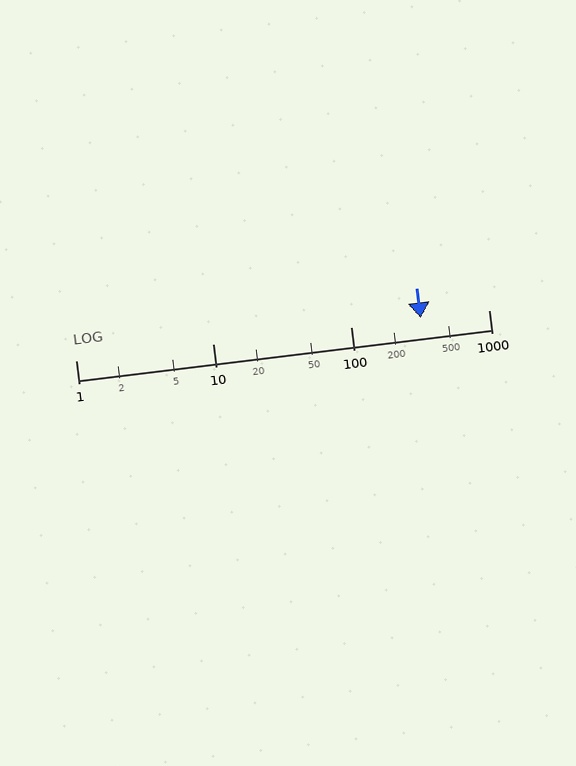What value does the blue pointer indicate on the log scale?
The pointer indicates approximately 320.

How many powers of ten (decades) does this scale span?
The scale spans 3 decades, from 1 to 1000.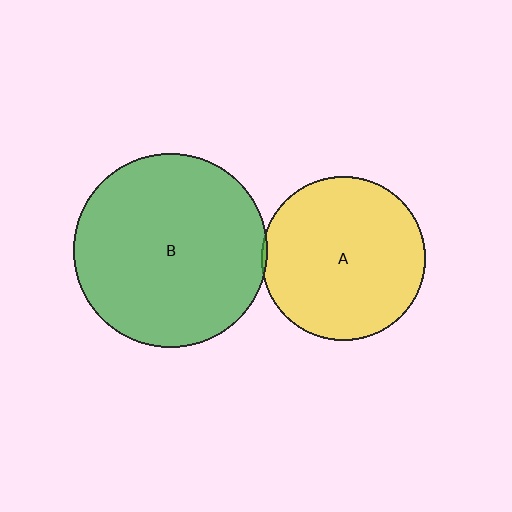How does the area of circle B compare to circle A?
Approximately 1.4 times.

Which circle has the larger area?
Circle B (green).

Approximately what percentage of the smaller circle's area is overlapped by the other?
Approximately 5%.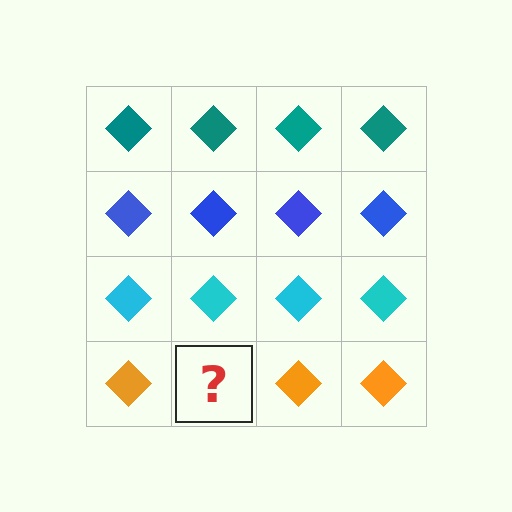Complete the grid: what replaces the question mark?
The question mark should be replaced with an orange diamond.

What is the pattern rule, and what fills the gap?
The rule is that each row has a consistent color. The gap should be filled with an orange diamond.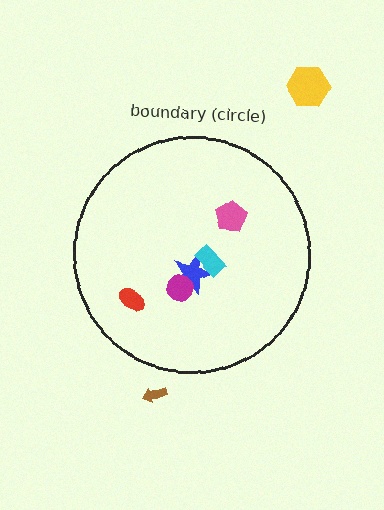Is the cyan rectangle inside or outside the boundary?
Inside.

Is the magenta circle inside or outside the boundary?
Inside.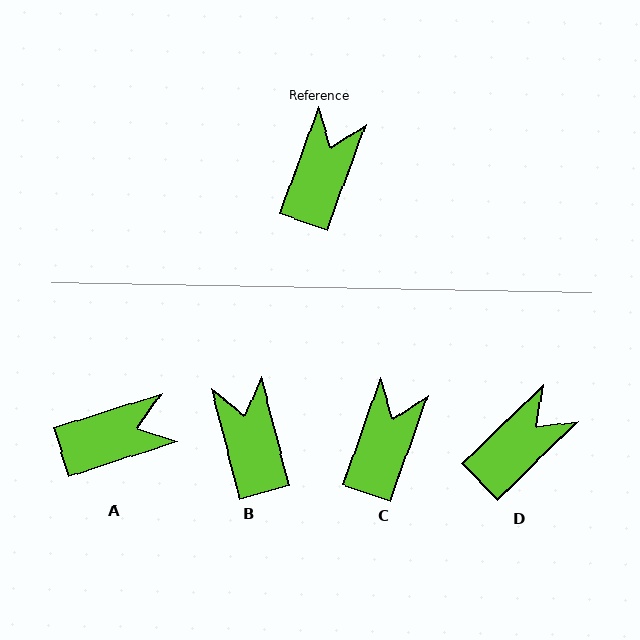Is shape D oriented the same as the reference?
No, it is off by about 26 degrees.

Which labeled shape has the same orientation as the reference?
C.